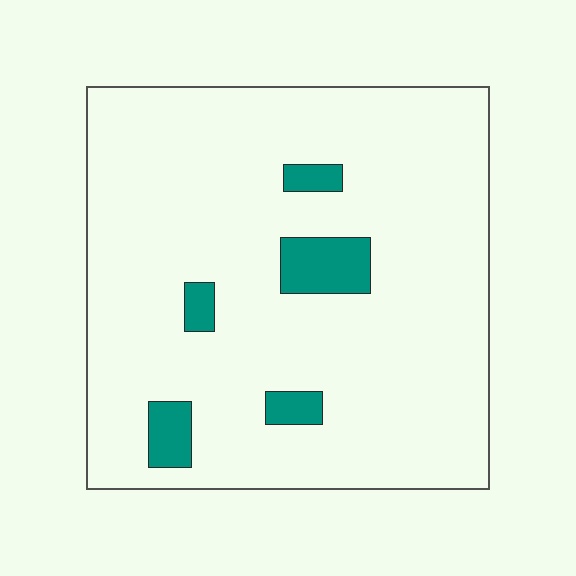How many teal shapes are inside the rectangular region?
5.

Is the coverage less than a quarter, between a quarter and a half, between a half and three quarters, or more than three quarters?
Less than a quarter.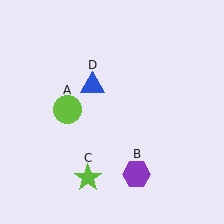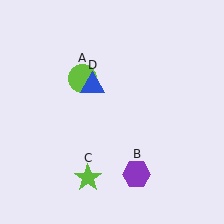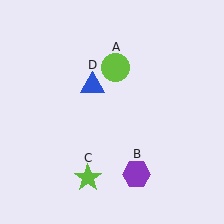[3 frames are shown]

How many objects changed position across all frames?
1 object changed position: lime circle (object A).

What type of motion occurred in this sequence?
The lime circle (object A) rotated clockwise around the center of the scene.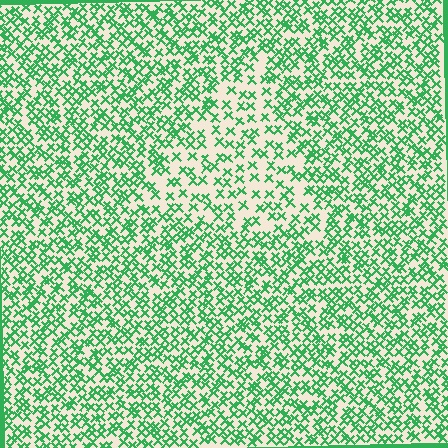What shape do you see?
I see a triangle.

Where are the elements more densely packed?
The elements are more densely packed outside the triangle boundary.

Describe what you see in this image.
The image contains small green elements arranged at two different densities. A triangle-shaped region is visible where the elements are less densely packed than the surrounding area.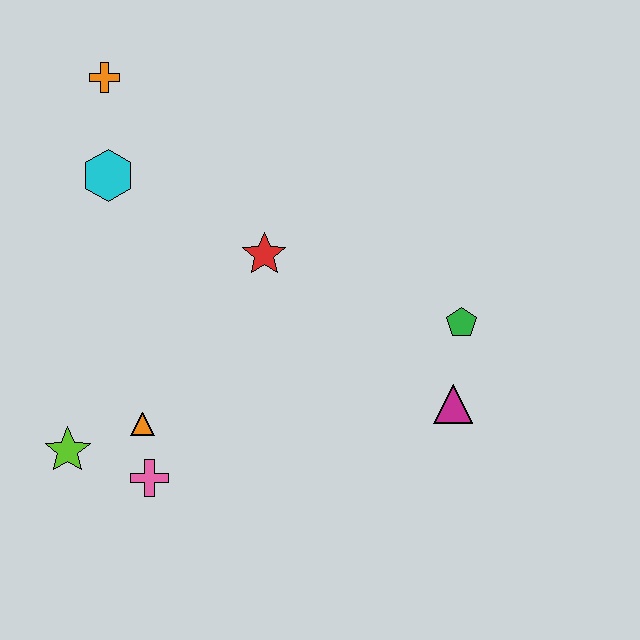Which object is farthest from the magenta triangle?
The orange cross is farthest from the magenta triangle.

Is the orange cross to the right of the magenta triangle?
No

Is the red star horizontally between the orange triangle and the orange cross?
No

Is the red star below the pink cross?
No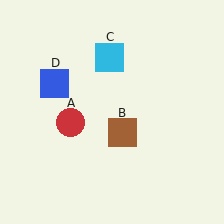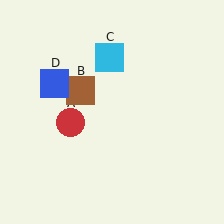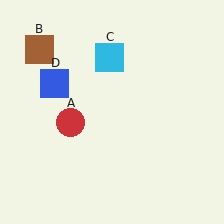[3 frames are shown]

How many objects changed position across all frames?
1 object changed position: brown square (object B).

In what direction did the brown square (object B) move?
The brown square (object B) moved up and to the left.